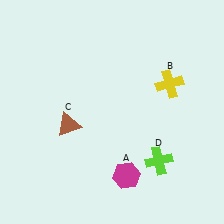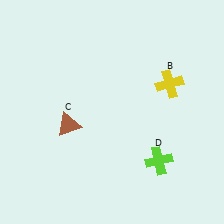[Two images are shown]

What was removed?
The magenta hexagon (A) was removed in Image 2.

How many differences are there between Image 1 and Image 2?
There is 1 difference between the two images.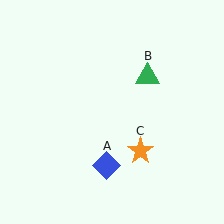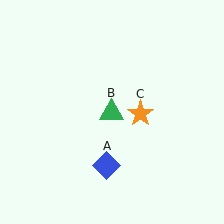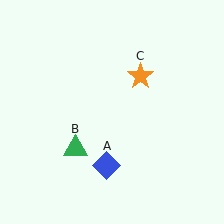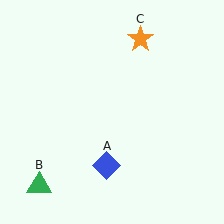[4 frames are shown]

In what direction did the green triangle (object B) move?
The green triangle (object B) moved down and to the left.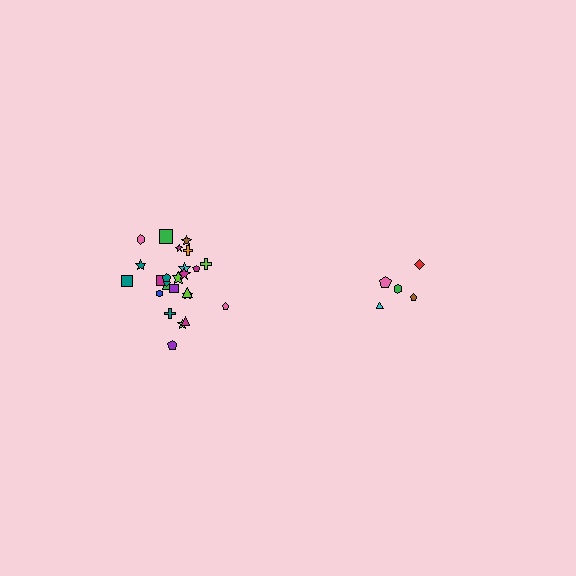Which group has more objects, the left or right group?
The left group.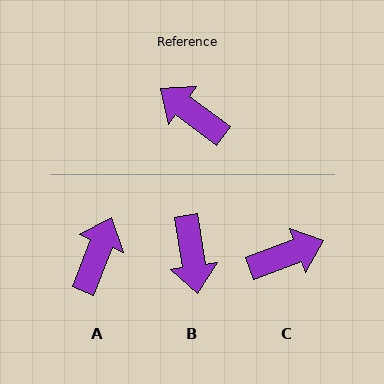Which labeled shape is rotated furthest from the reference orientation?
B, about 136 degrees away.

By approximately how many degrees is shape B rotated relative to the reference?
Approximately 136 degrees counter-clockwise.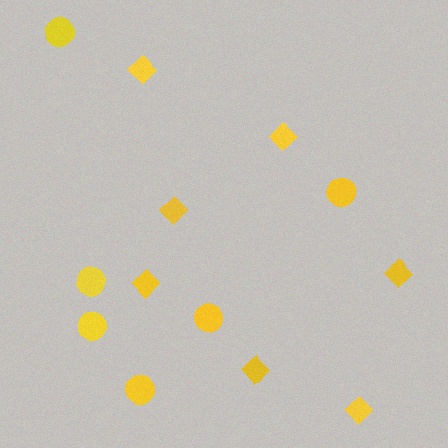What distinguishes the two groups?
There are 2 groups: one group of circles (6) and one group of diamonds (7).